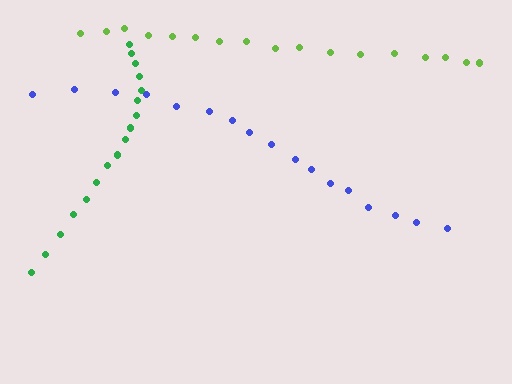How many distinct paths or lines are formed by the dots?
There are 3 distinct paths.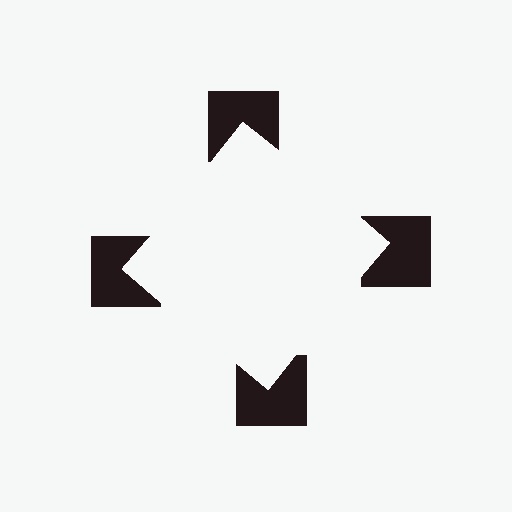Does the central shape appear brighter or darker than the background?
It typically appears slightly brighter than the background, even though no actual brightness change is drawn.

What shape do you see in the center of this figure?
An illusory square — its edges are inferred from the aligned wedge cuts in the notched squares, not physically drawn.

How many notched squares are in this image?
There are 4 — one at each vertex of the illusory square.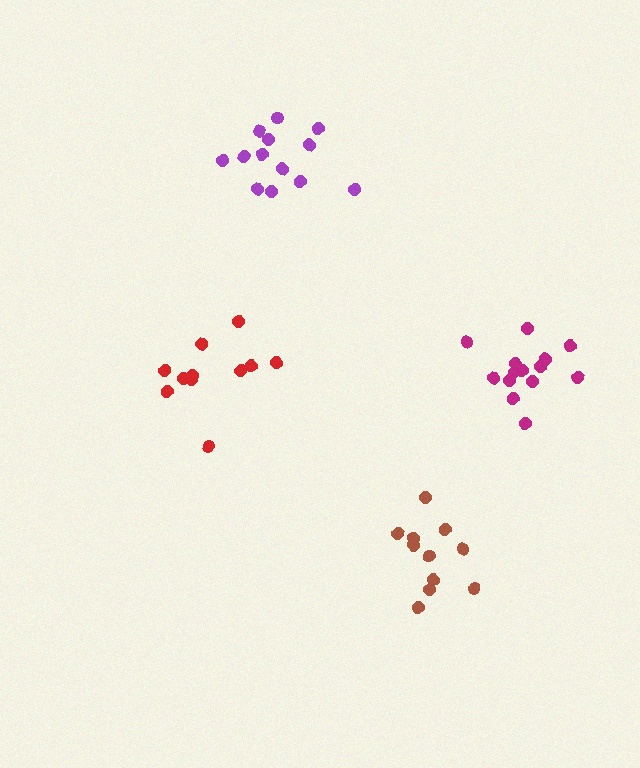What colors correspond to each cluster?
The clusters are colored: red, magenta, brown, purple.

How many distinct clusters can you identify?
There are 4 distinct clusters.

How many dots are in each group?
Group 1: 11 dots, Group 2: 14 dots, Group 3: 11 dots, Group 4: 13 dots (49 total).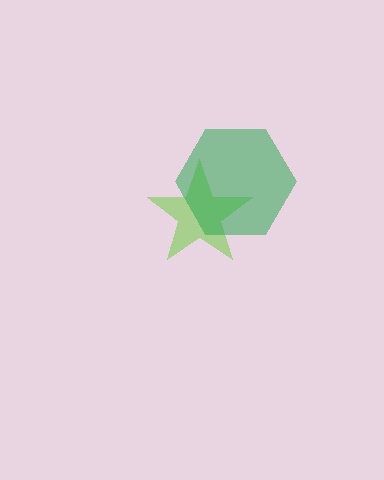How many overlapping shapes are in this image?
There are 2 overlapping shapes in the image.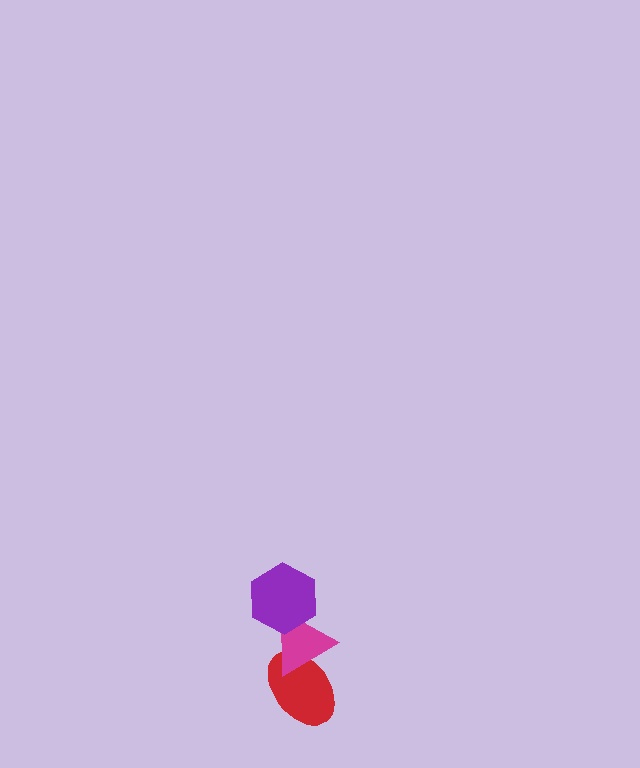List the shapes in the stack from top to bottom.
From top to bottom: the purple hexagon, the magenta triangle, the red ellipse.